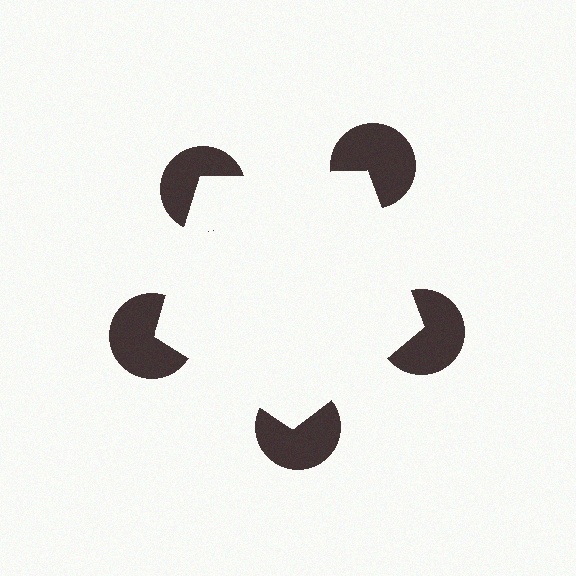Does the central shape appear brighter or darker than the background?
It typically appears slightly brighter than the background, even though no actual brightness change is drawn.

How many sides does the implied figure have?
5 sides.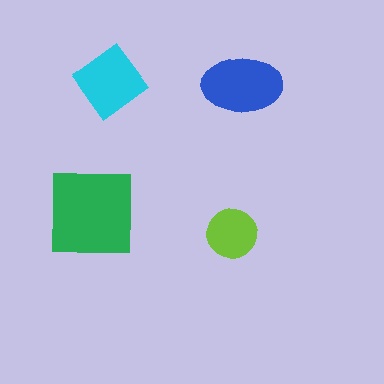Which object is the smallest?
The lime circle.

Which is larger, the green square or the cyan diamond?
The green square.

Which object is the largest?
The green square.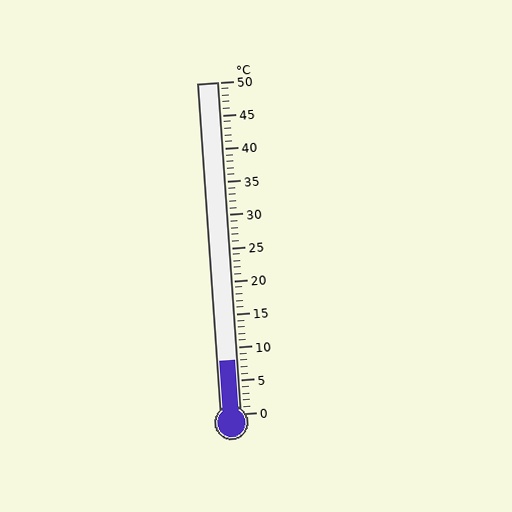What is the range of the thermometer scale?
The thermometer scale ranges from 0°C to 50°C.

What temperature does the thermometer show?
The thermometer shows approximately 8°C.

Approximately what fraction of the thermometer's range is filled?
The thermometer is filled to approximately 15% of its range.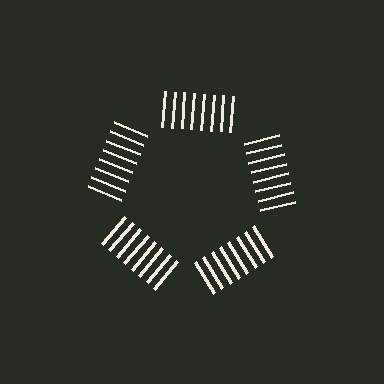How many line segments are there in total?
40 — 8 along each of the 5 edges.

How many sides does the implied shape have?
5 sides — the line-ends trace a pentagon.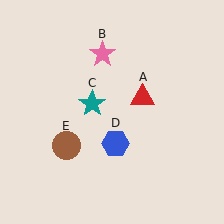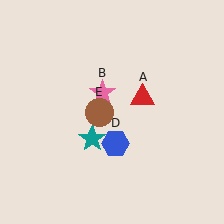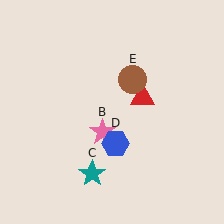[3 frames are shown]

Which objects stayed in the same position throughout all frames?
Red triangle (object A) and blue hexagon (object D) remained stationary.